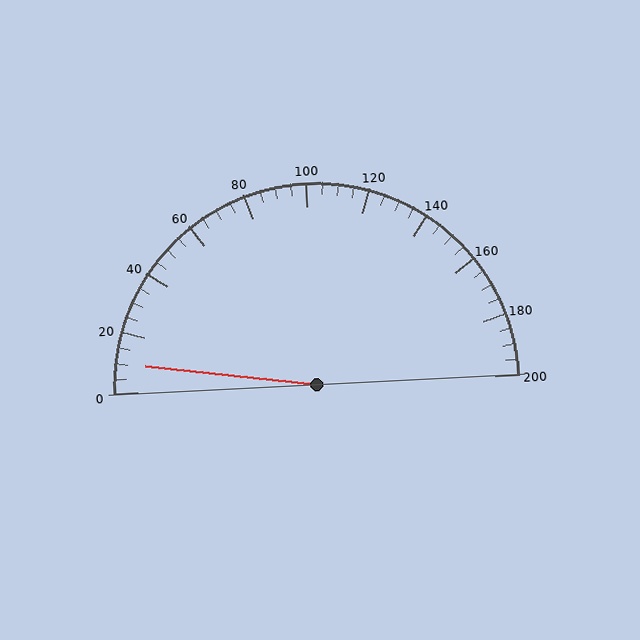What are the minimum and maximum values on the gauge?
The gauge ranges from 0 to 200.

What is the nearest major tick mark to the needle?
The nearest major tick mark is 0.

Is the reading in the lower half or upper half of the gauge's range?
The reading is in the lower half of the range (0 to 200).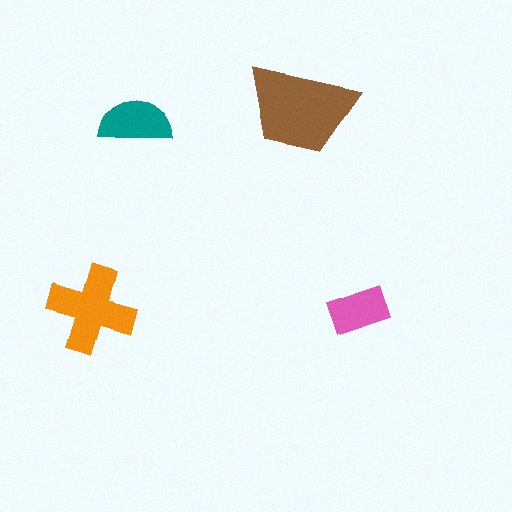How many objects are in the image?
There are 4 objects in the image.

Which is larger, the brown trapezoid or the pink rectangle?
The brown trapezoid.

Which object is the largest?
The brown trapezoid.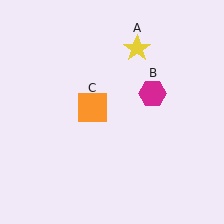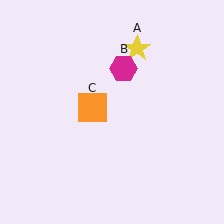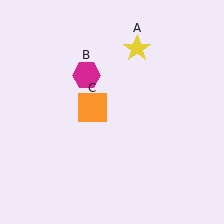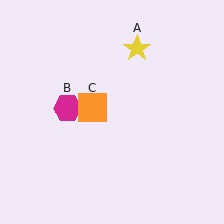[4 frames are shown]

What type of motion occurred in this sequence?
The magenta hexagon (object B) rotated counterclockwise around the center of the scene.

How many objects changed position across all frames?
1 object changed position: magenta hexagon (object B).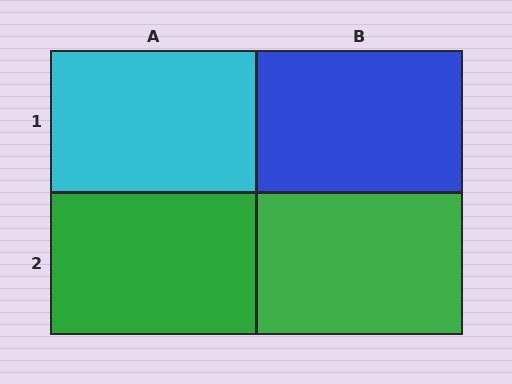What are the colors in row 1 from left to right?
Cyan, blue.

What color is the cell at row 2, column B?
Green.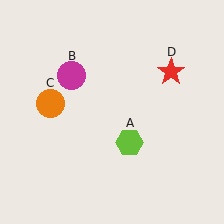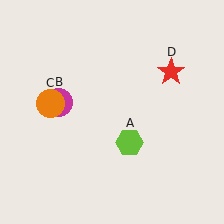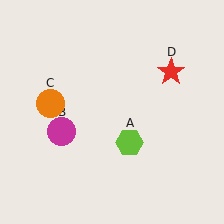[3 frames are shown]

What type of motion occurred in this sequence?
The magenta circle (object B) rotated counterclockwise around the center of the scene.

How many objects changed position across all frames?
1 object changed position: magenta circle (object B).